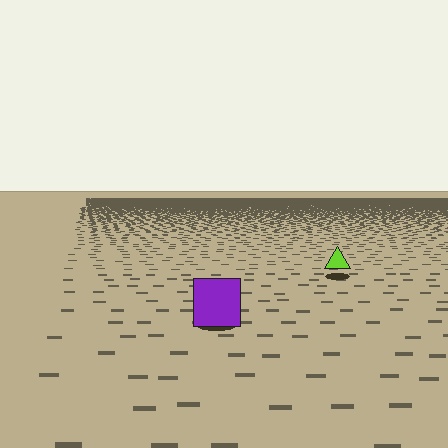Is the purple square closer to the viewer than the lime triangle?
Yes. The purple square is closer — you can tell from the texture gradient: the ground texture is coarser near it.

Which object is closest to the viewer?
The purple square is closest. The texture marks near it are larger and more spread out.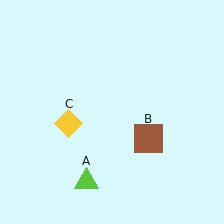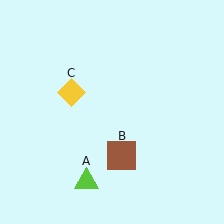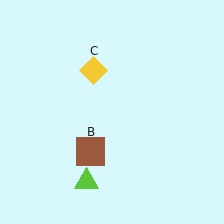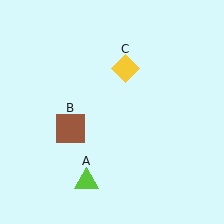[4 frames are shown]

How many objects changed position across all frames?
2 objects changed position: brown square (object B), yellow diamond (object C).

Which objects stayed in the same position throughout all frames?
Lime triangle (object A) remained stationary.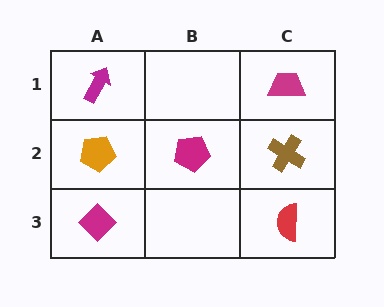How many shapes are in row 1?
2 shapes.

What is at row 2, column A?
An orange pentagon.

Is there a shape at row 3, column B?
No, that cell is empty.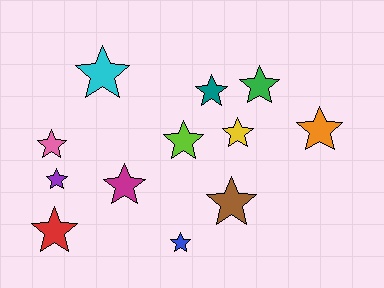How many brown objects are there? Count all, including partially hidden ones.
There is 1 brown object.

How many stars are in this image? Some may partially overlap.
There are 12 stars.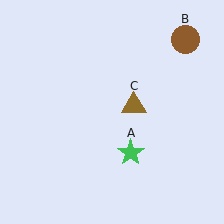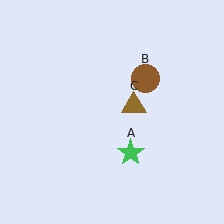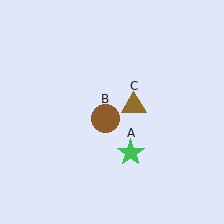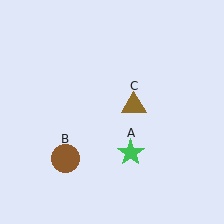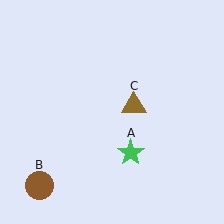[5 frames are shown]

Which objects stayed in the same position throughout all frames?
Green star (object A) and brown triangle (object C) remained stationary.